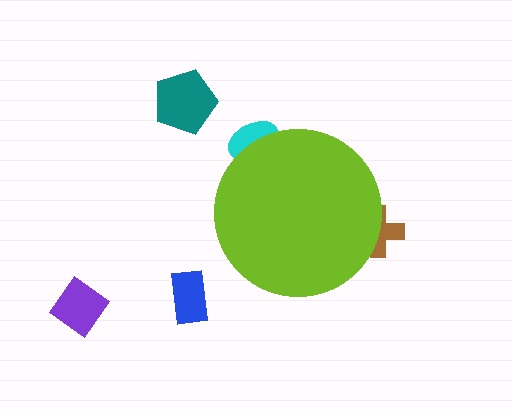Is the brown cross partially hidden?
Yes, the brown cross is partially hidden behind the lime circle.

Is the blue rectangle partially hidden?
No, the blue rectangle is fully visible.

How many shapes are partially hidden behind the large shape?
2 shapes are partially hidden.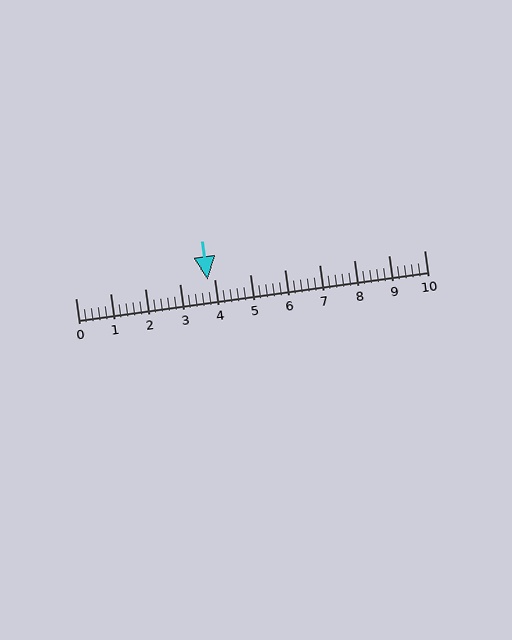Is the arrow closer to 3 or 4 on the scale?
The arrow is closer to 4.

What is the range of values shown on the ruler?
The ruler shows values from 0 to 10.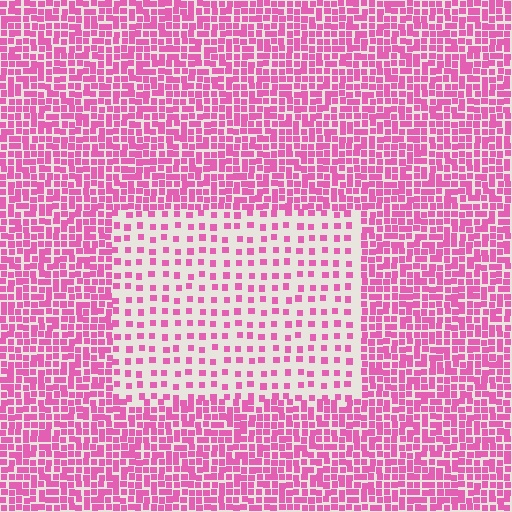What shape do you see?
I see a rectangle.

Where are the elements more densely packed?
The elements are more densely packed outside the rectangle boundary.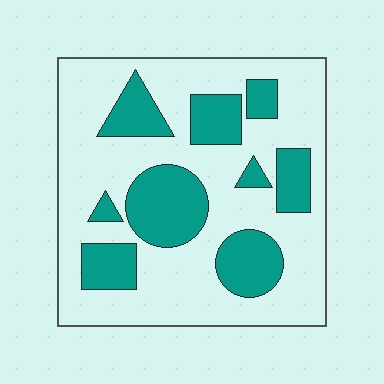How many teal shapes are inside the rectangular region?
9.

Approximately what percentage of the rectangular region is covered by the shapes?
Approximately 30%.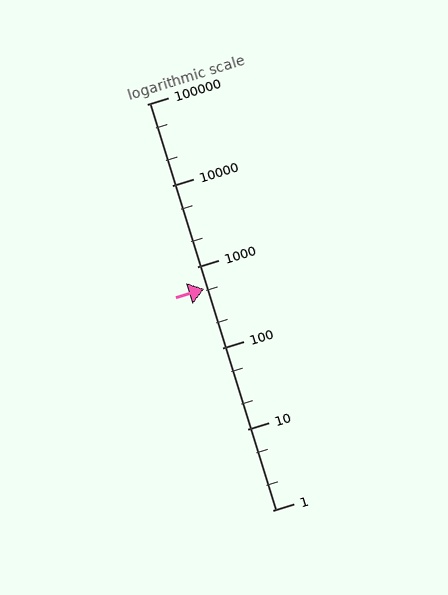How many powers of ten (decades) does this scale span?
The scale spans 5 decades, from 1 to 100000.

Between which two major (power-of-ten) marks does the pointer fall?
The pointer is between 100 and 1000.